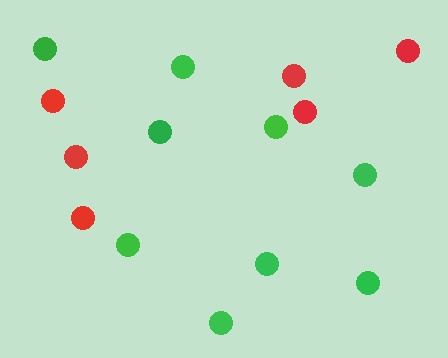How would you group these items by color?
There are 2 groups: one group of red circles (6) and one group of green circles (9).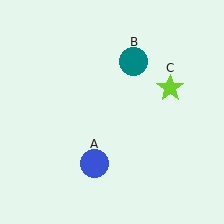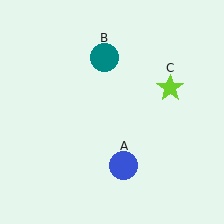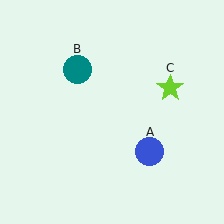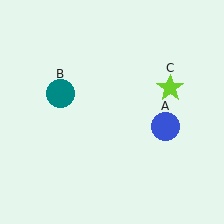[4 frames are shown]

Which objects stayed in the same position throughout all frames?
Lime star (object C) remained stationary.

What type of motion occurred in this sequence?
The blue circle (object A), teal circle (object B) rotated counterclockwise around the center of the scene.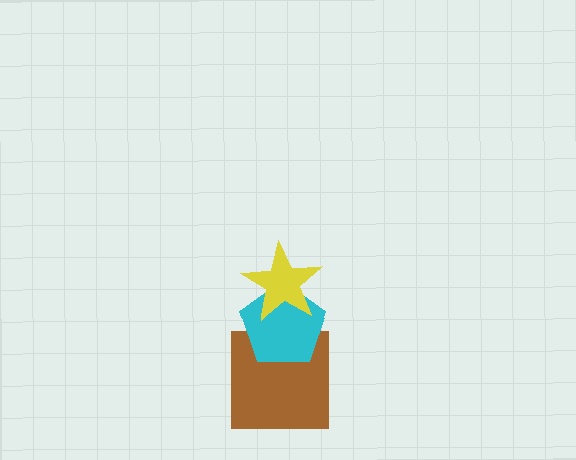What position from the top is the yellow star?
The yellow star is 1st from the top.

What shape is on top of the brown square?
The cyan pentagon is on top of the brown square.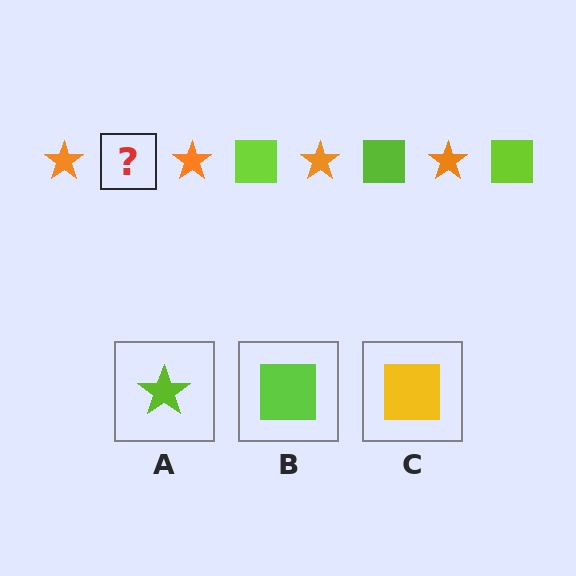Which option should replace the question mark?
Option B.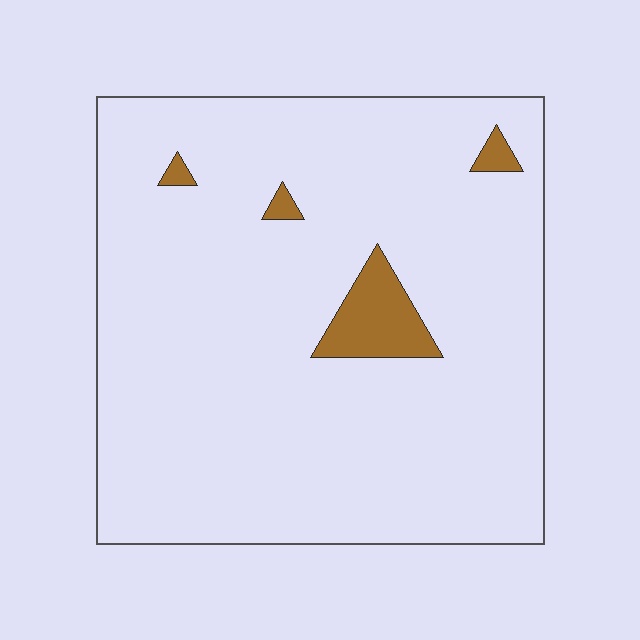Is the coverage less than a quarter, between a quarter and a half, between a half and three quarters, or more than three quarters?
Less than a quarter.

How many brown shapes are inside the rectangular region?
4.